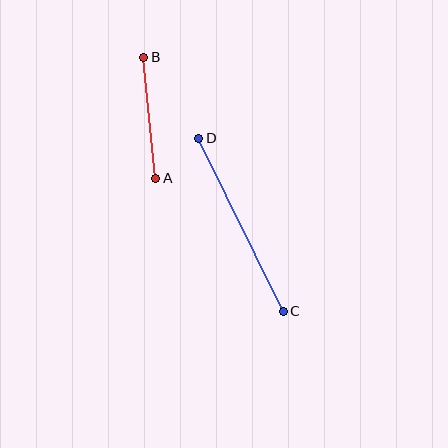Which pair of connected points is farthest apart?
Points C and D are farthest apart.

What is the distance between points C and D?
The distance is approximately 193 pixels.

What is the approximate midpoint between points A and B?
The midpoint is at approximately (150, 118) pixels.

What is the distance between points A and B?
The distance is approximately 122 pixels.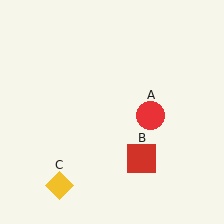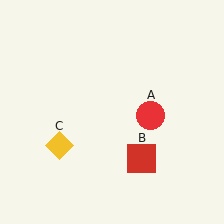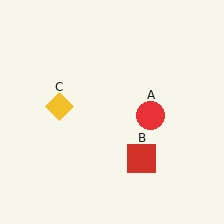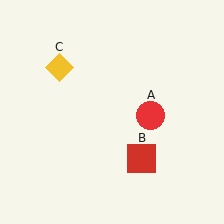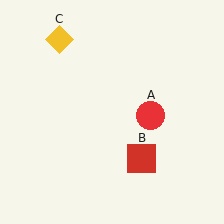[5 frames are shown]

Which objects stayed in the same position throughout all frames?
Red circle (object A) and red square (object B) remained stationary.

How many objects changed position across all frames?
1 object changed position: yellow diamond (object C).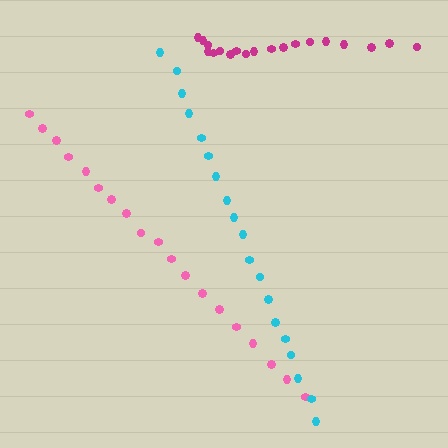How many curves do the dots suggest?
There are 3 distinct paths.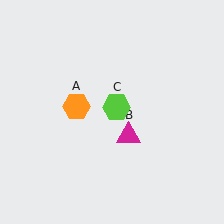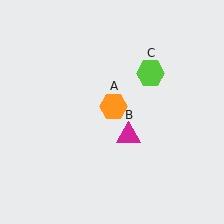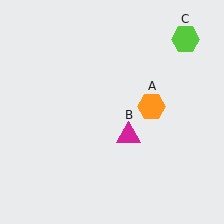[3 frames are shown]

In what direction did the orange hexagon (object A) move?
The orange hexagon (object A) moved right.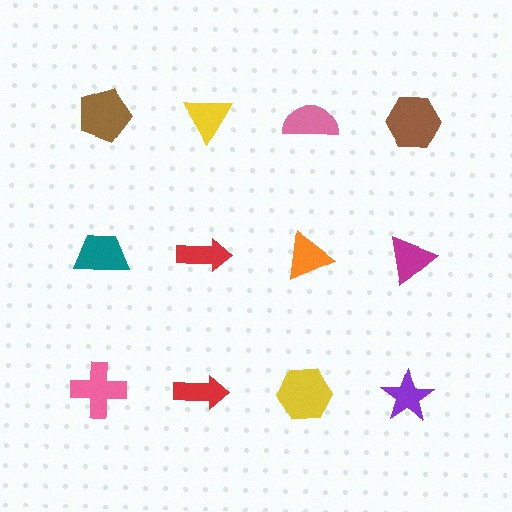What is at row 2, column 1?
A teal trapezoid.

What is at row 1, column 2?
A yellow triangle.